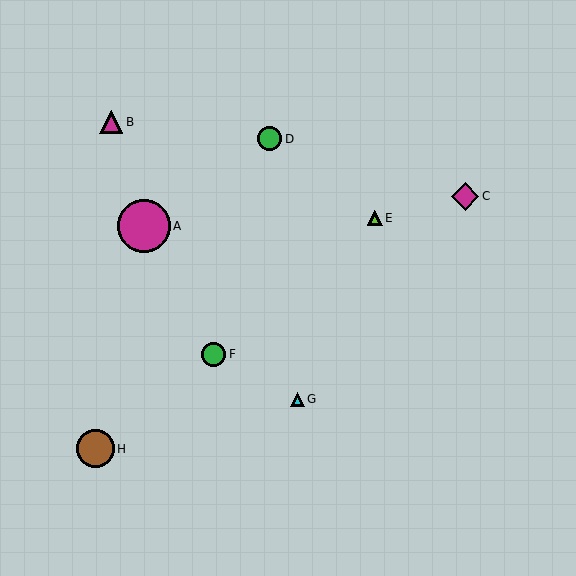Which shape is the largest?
The magenta circle (labeled A) is the largest.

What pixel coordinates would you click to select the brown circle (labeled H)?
Click at (96, 449) to select the brown circle H.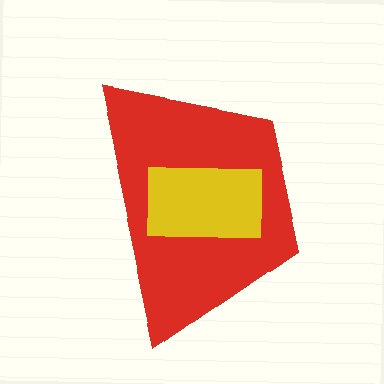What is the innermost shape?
The yellow rectangle.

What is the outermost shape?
The red trapezoid.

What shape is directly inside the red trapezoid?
The yellow rectangle.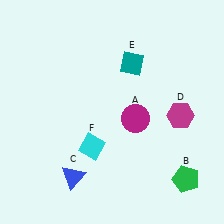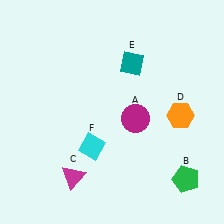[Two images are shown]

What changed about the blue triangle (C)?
In Image 1, C is blue. In Image 2, it changed to magenta.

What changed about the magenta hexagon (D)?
In Image 1, D is magenta. In Image 2, it changed to orange.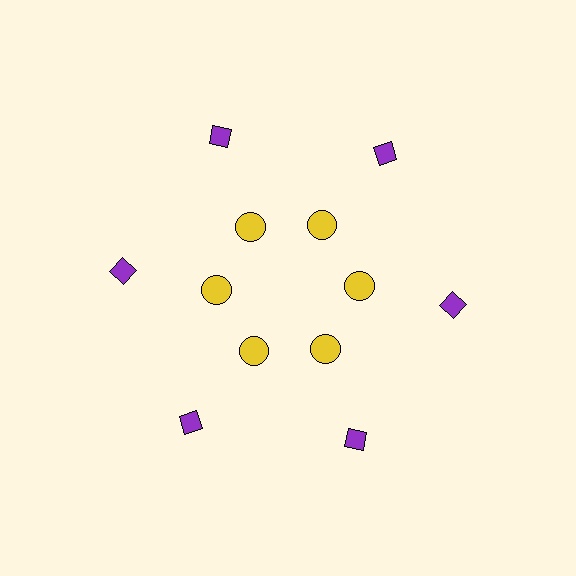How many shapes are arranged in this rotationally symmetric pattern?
There are 12 shapes, arranged in 6 groups of 2.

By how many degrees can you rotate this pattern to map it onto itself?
The pattern maps onto itself every 60 degrees of rotation.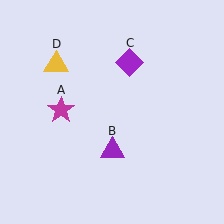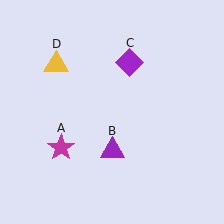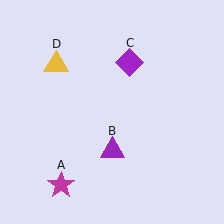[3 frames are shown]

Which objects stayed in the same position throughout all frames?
Purple triangle (object B) and purple diamond (object C) and yellow triangle (object D) remained stationary.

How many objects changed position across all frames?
1 object changed position: magenta star (object A).